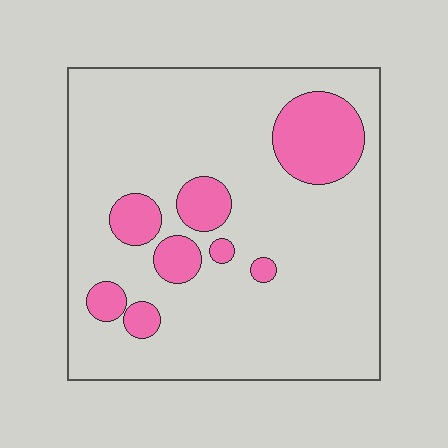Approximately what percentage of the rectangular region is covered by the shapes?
Approximately 15%.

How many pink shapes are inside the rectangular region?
8.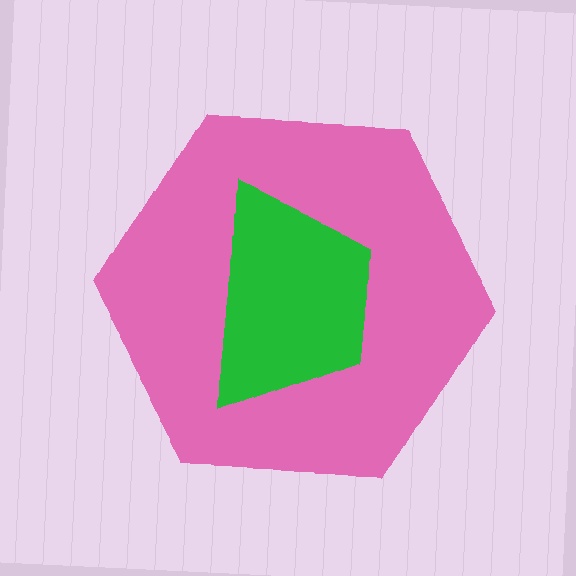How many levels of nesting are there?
2.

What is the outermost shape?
The pink hexagon.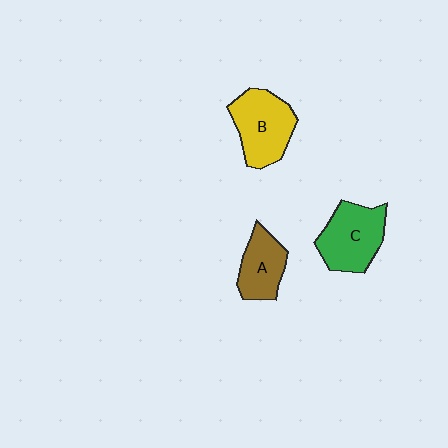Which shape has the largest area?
Shape B (yellow).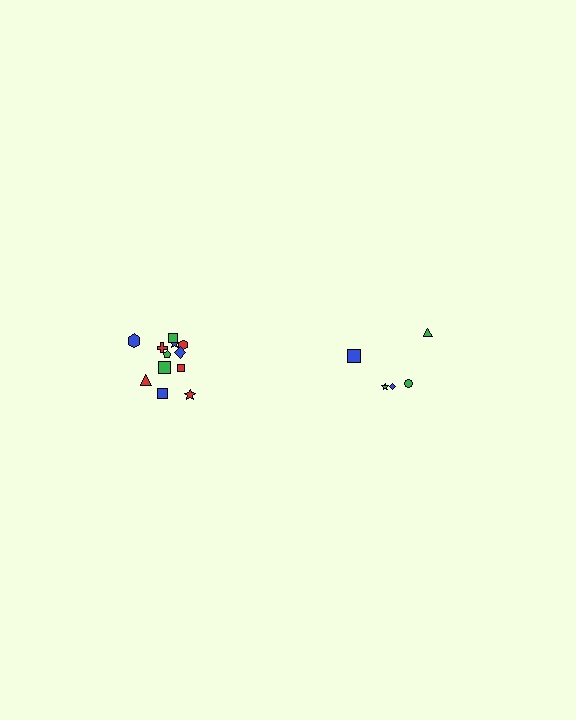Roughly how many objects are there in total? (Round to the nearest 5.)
Roughly 15 objects in total.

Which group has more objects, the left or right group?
The left group.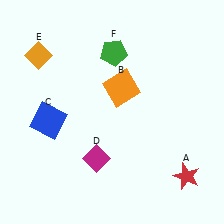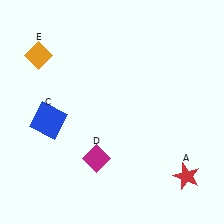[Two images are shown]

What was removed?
The orange square (B), the green pentagon (F) were removed in Image 2.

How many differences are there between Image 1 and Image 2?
There are 2 differences between the two images.